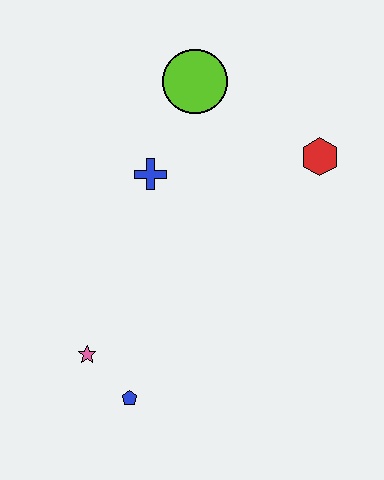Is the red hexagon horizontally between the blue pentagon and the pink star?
No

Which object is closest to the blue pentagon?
The pink star is closest to the blue pentagon.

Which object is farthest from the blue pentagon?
The lime circle is farthest from the blue pentagon.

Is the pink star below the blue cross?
Yes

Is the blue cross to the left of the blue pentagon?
No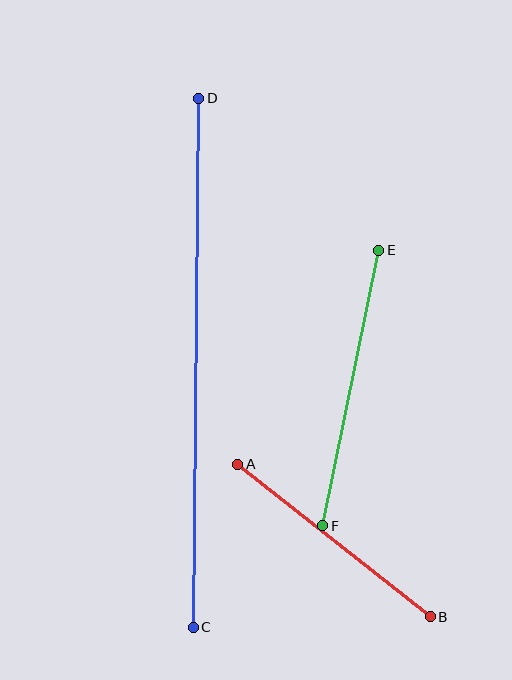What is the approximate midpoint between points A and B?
The midpoint is at approximately (334, 541) pixels.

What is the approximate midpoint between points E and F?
The midpoint is at approximately (351, 388) pixels.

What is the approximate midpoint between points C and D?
The midpoint is at approximately (196, 363) pixels.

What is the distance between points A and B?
The distance is approximately 245 pixels.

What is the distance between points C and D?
The distance is approximately 529 pixels.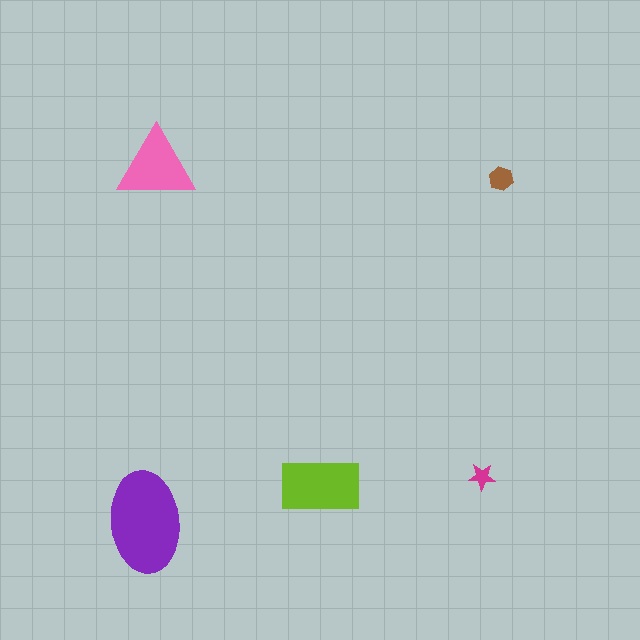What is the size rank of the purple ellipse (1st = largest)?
1st.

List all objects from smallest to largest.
The magenta star, the brown hexagon, the pink triangle, the lime rectangle, the purple ellipse.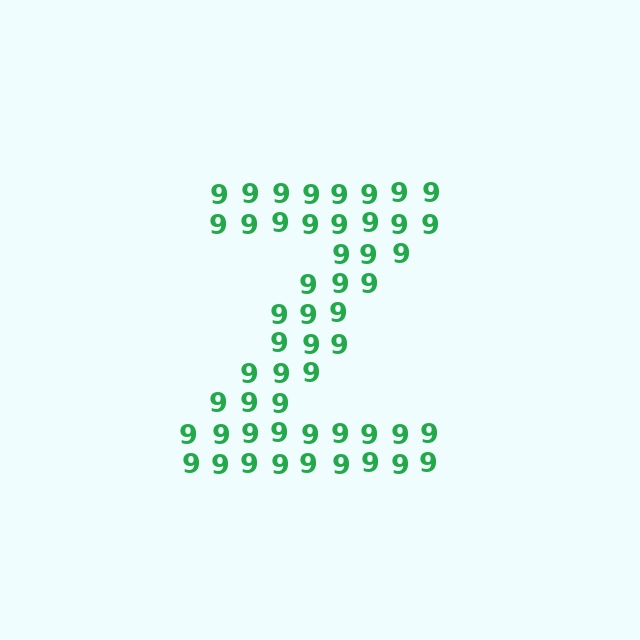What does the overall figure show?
The overall figure shows the letter Z.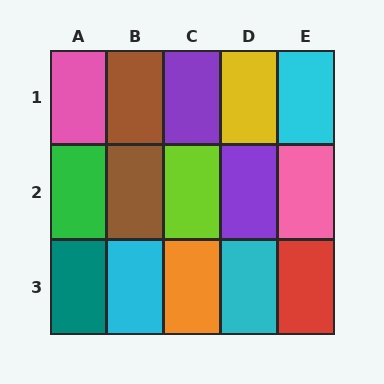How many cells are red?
1 cell is red.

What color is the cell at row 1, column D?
Yellow.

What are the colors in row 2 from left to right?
Green, brown, lime, purple, pink.